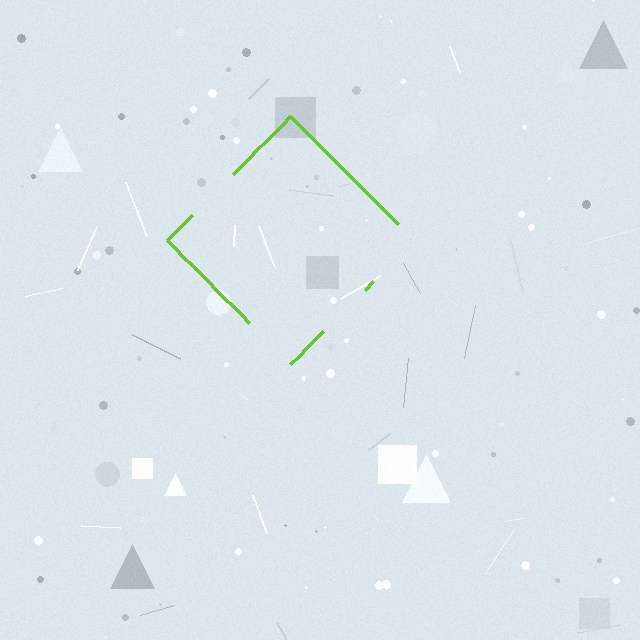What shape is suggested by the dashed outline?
The dashed outline suggests a diamond.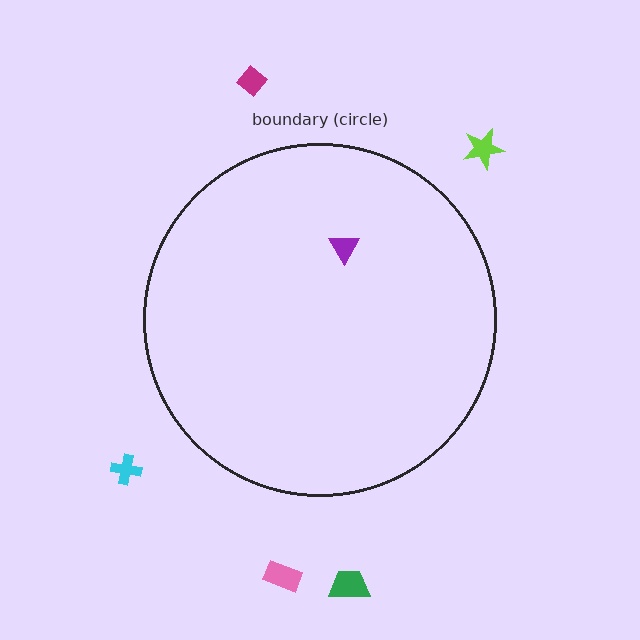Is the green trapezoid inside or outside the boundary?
Outside.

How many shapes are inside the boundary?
1 inside, 5 outside.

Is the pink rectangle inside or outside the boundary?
Outside.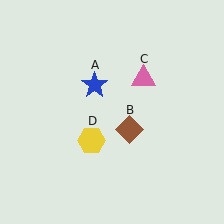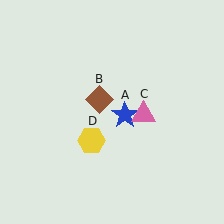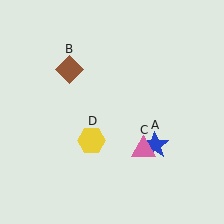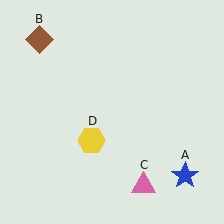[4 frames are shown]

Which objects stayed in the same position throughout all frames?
Yellow hexagon (object D) remained stationary.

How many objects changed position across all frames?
3 objects changed position: blue star (object A), brown diamond (object B), pink triangle (object C).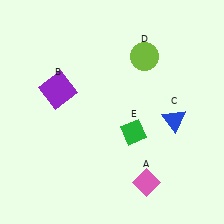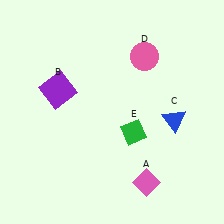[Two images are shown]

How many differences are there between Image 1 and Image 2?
There is 1 difference between the two images.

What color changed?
The circle (D) changed from lime in Image 1 to pink in Image 2.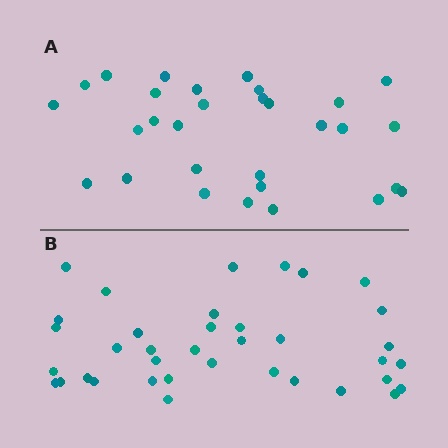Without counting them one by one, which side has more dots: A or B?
Region B (the bottom region) has more dots.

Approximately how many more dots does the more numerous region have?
Region B has roughly 8 or so more dots than region A.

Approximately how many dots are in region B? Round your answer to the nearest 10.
About 40 dots. (The exact count is 37, which rounds to 40.)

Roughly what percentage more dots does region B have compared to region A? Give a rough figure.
About 25% more.